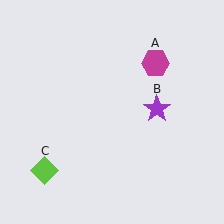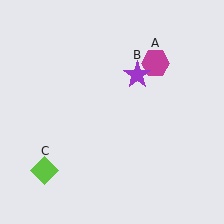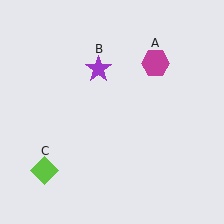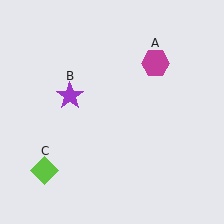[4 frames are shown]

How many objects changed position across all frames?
1 object changed position: purple star (object B).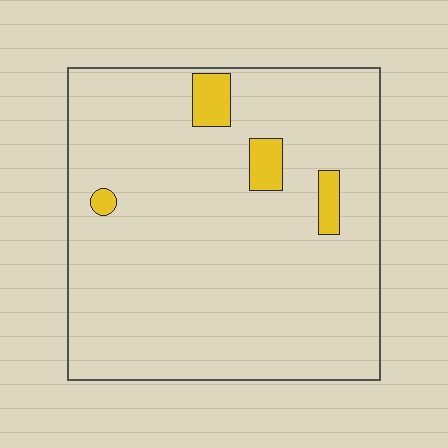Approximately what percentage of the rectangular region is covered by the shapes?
Approximately 5%.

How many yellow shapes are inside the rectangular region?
4.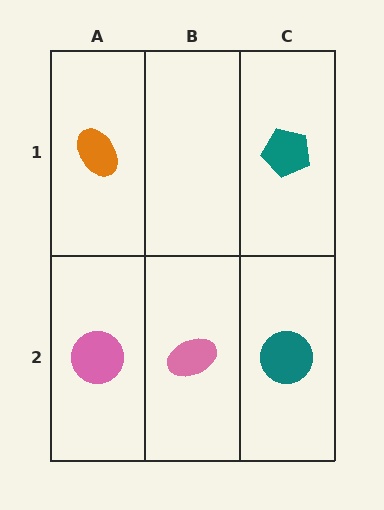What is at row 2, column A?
A pink circle.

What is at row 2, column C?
A teal circle.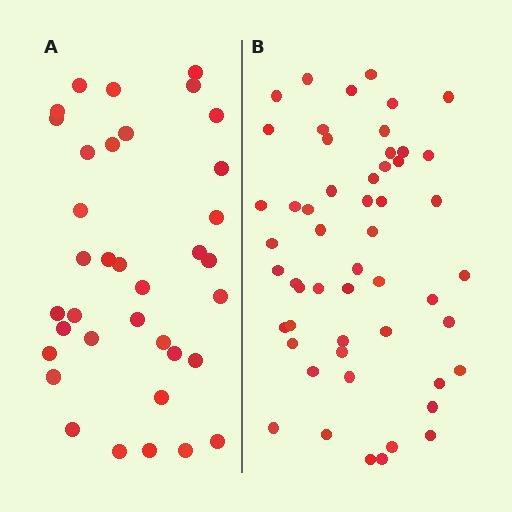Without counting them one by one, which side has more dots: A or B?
Region B (the right region) has more dots.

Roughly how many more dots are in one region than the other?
Region B has approximately 15 more dots than region A.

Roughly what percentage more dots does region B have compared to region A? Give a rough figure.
About 45% more.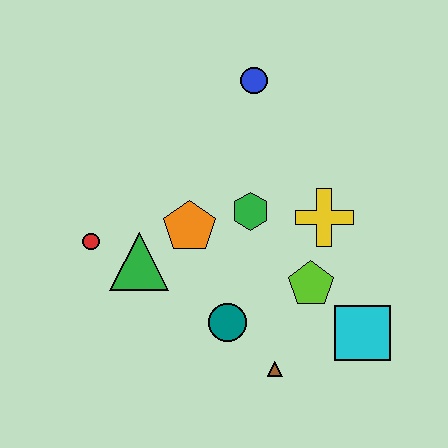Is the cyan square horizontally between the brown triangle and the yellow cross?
No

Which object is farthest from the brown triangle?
The blue circle is farthest from the brown triangle.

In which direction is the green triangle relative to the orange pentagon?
The green triangle is to the left of the orange pentagon.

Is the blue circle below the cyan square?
No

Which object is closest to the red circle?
The green triangle is closest to the red circle.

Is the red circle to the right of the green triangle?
No